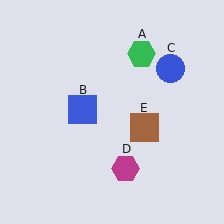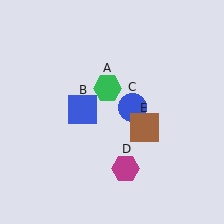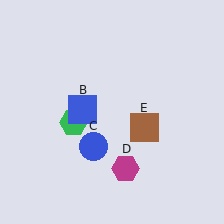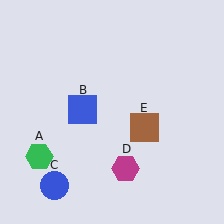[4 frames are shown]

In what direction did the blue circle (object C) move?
The blue circle (object C) moved down and to the left.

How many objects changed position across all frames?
2 objects changed position: green hexagon (object A), blue circle (object C).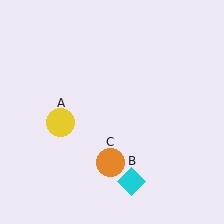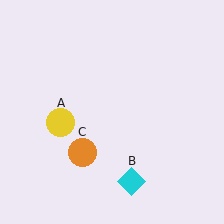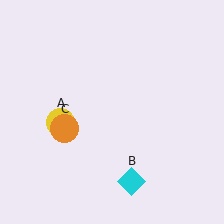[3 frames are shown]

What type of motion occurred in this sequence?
The orange circle (object C) rotated clockwise around the center of the scene.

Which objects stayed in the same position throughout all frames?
Yellow circle (object A) and cyan diamond (object B) remained stationary.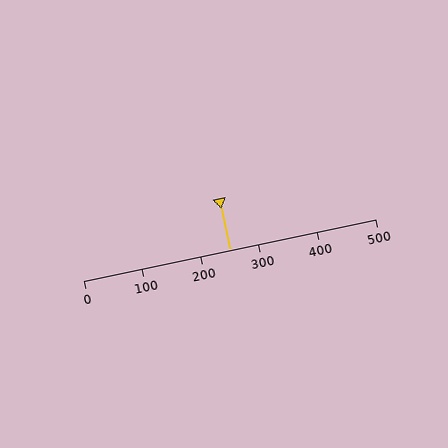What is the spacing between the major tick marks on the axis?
The major ticks are spaced 100 apart.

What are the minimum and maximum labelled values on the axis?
The axis runs from 0 to 500.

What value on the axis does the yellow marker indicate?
The marker indicates approximately 250.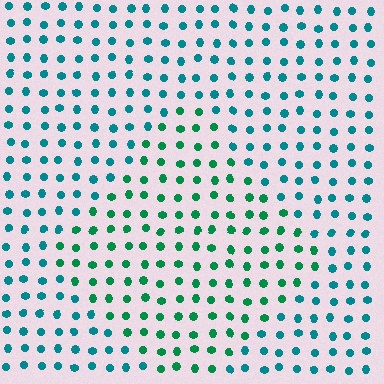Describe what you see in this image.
The image is filled with small teal elements in a uniform arrangement. A diamond-shaped region is visible where the elements are tinted to a slightly different hue, forming a subtle color boundary.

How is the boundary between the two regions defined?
The boundary is defined purely by a slight shift in hue (about 32 degrees). Spacing, size, and orientation are identical on both sides.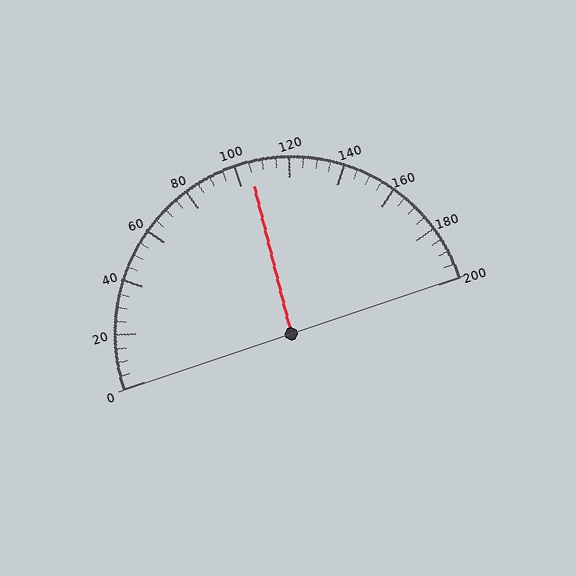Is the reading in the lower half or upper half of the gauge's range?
The reading is in the upper half of the range (0 to 200).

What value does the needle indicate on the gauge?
The needle indicates approximately 105.